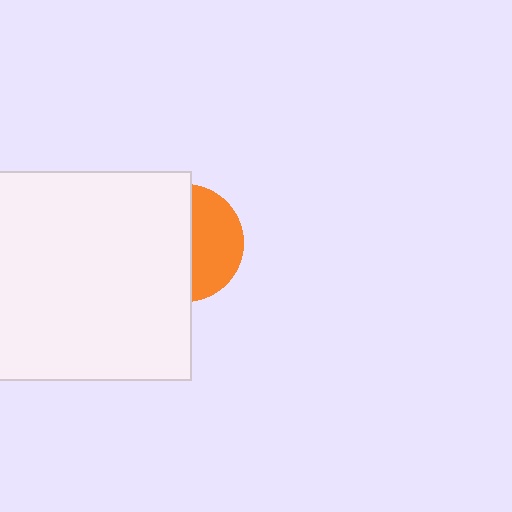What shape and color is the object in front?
The object in front is a white rectangle.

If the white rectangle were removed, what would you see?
You would see the complete orange circle.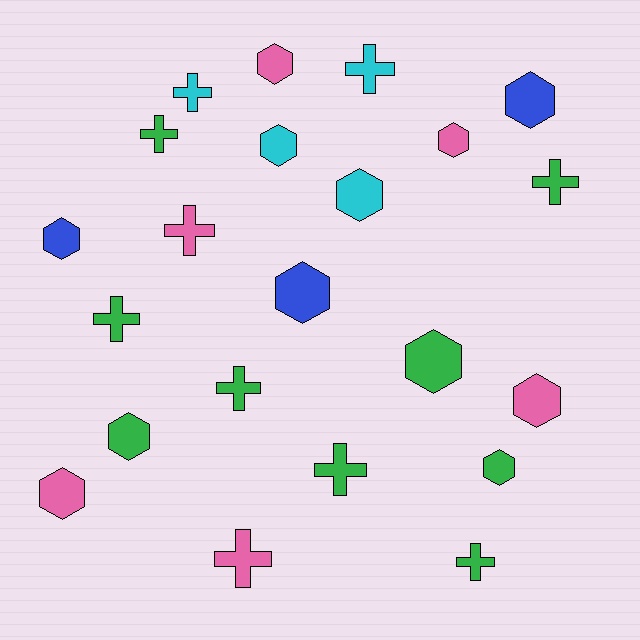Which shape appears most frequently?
Hexagon, with 12 objects.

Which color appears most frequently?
Green, with 9 objects.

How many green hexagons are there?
There are 3 green hexagons.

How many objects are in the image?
There are 22 objects.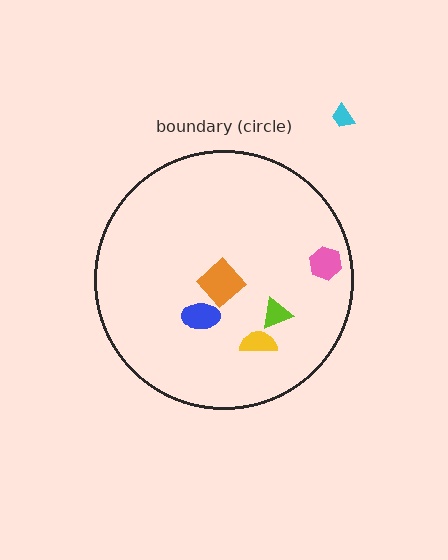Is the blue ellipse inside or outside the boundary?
Inside.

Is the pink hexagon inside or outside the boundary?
Inside.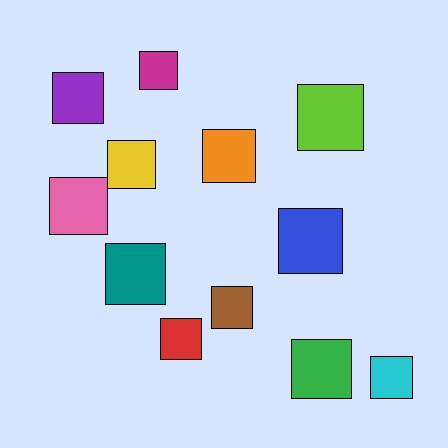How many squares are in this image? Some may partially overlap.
There are 12 squares.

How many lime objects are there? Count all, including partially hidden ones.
There is 1 lime object.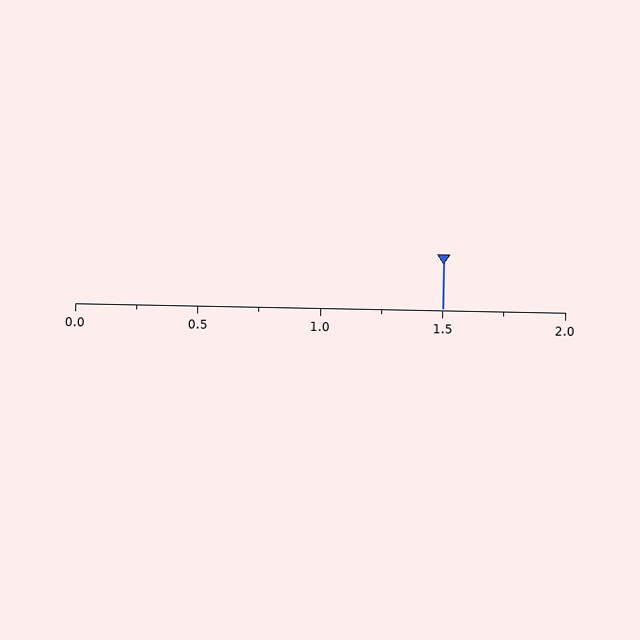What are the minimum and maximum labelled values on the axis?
The axis runs from 0.0 to 2.0.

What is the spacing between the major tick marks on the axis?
The major ticks are spaced 0.5 apart.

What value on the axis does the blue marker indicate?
The marker indicates approximately 1.5.